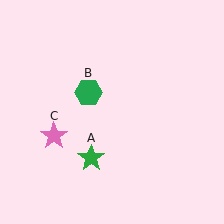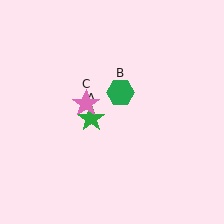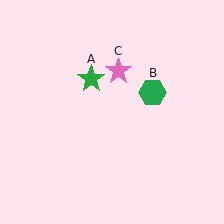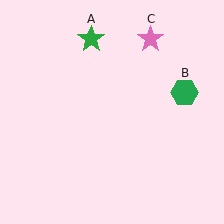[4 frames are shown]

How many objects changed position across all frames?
3 objects changed position: green star (object A), green hexagon (object B), pink star (object C).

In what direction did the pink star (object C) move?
The pink star (object C) moved up and to the right.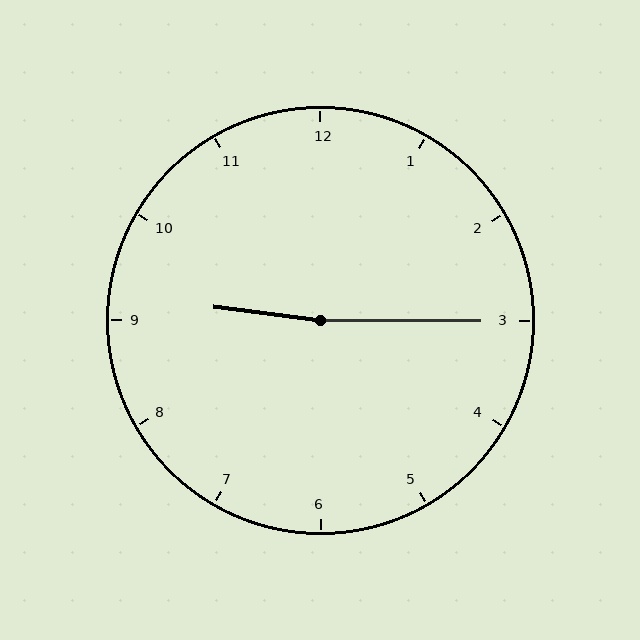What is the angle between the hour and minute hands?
Approximately 172 degrees.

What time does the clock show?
9:15.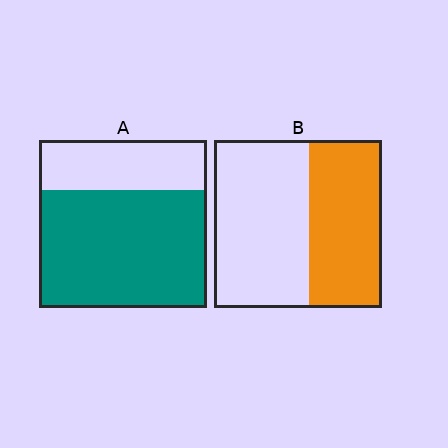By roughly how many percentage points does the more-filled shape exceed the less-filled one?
By roughly 25 percentage points (A over B).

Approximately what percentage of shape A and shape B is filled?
A is approximately 70% and B is approximately 45%.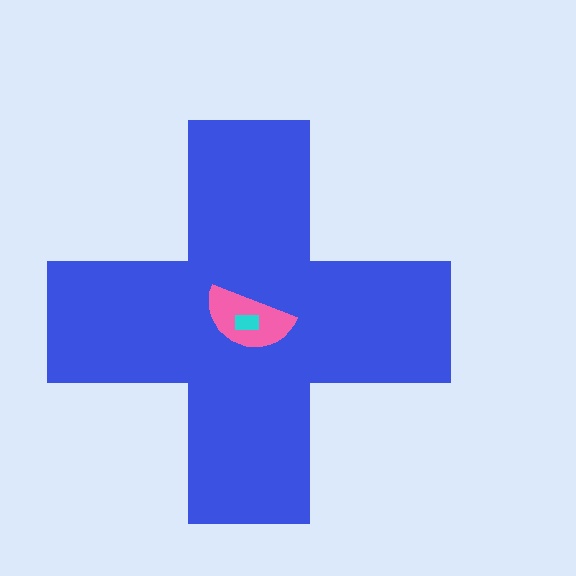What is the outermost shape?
The blue cross.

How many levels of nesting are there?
3.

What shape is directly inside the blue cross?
The pink semicircle.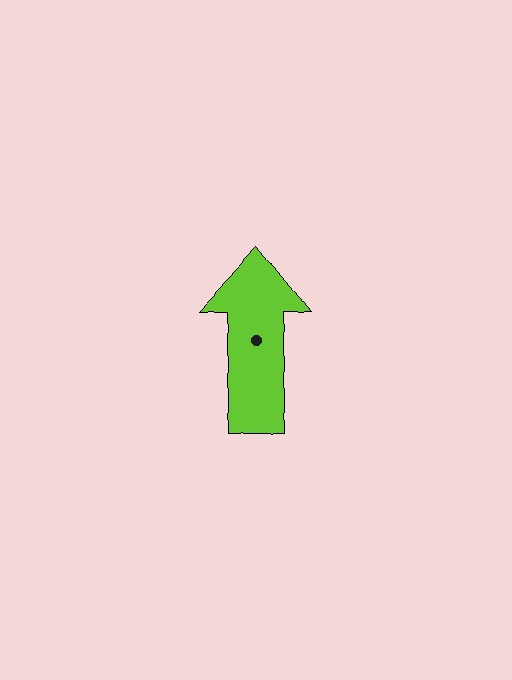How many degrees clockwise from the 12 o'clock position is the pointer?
Approximately 1 degrees.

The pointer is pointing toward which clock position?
Roughly 12 o'clock.